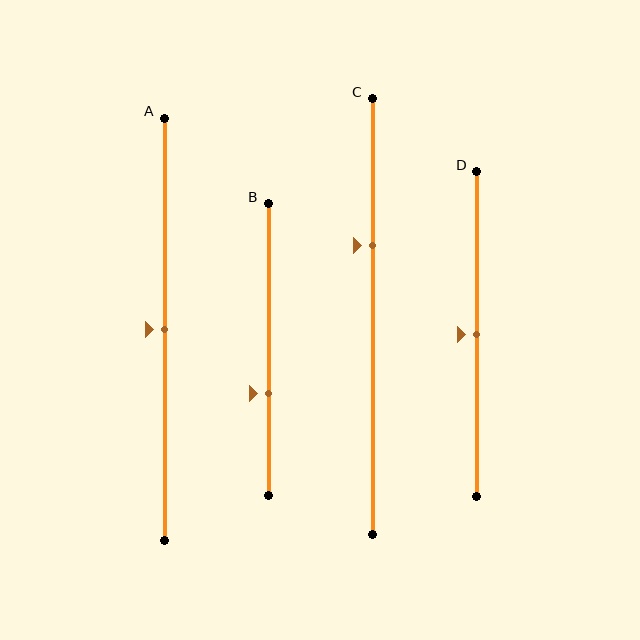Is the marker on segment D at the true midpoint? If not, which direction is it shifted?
Yes, the marker on segment D is at the true midpoint.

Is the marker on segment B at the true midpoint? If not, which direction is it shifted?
No, the marker on segment B is shifted downward by about 15% of the segment length.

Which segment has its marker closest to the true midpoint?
Segment A has its marker closest to the true midpoint.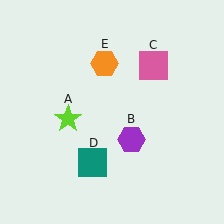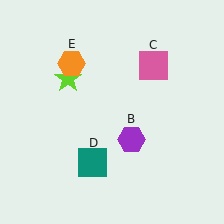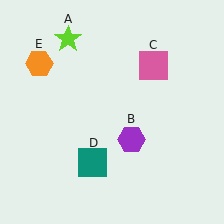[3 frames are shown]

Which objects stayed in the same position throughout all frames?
Purple hexagon (object B) and pink square (object C) and teal square (object D) remained stationary.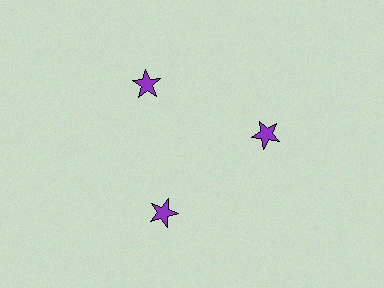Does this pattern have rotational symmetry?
Yes, this pattern has 3-fold rotational symmetry. It looks the same after rotating 120 degrees around the center.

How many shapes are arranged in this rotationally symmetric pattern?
There are 3 shapes, arranged in 3 groups of 1.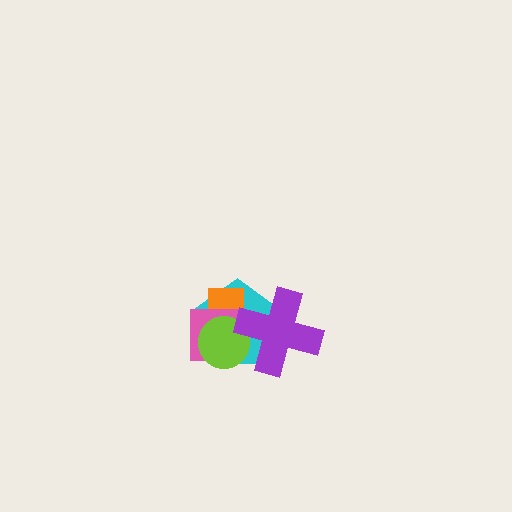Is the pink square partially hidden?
Yes, it is partially covered by another shape.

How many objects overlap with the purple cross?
4 objects overlap with the purple cross.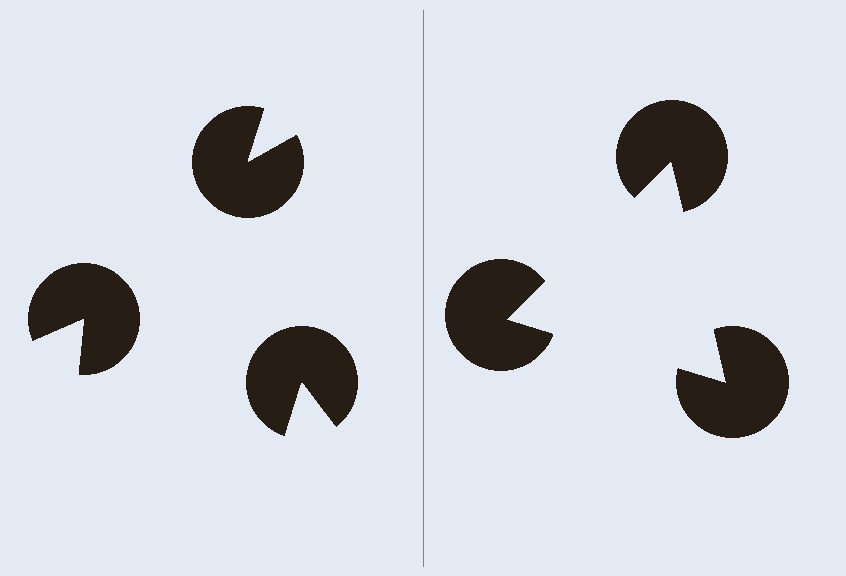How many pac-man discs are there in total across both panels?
6 — 3 on each side.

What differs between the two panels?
The pac-man discs are positioned identically on both sides; only the wedge orientations differ. On the right they align to a triangle; on the left they are misaligned.